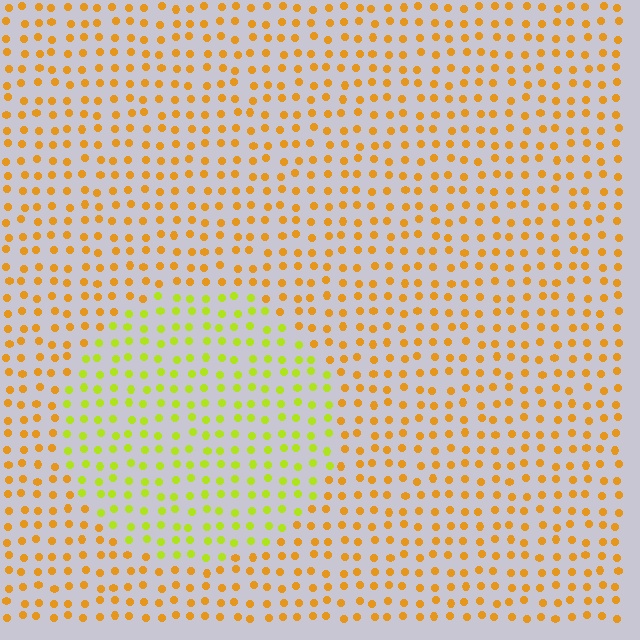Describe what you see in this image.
The image is filled with small orange elements in a uniform arrangement. A circle-shaped region is visible where the elements are tinted to a slightly different hue, forming a subtle color boundary.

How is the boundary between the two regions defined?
The boundary is defined purely by a slight shift in hue (about 40 degrees). Spacing, size, and orientation are identical on both sides.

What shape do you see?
I see a circle.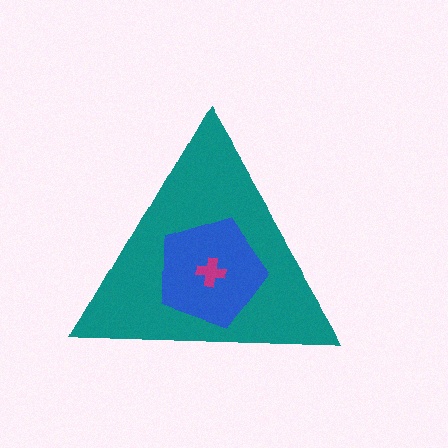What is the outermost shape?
The teal triangle.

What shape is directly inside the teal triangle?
The blue pentagon.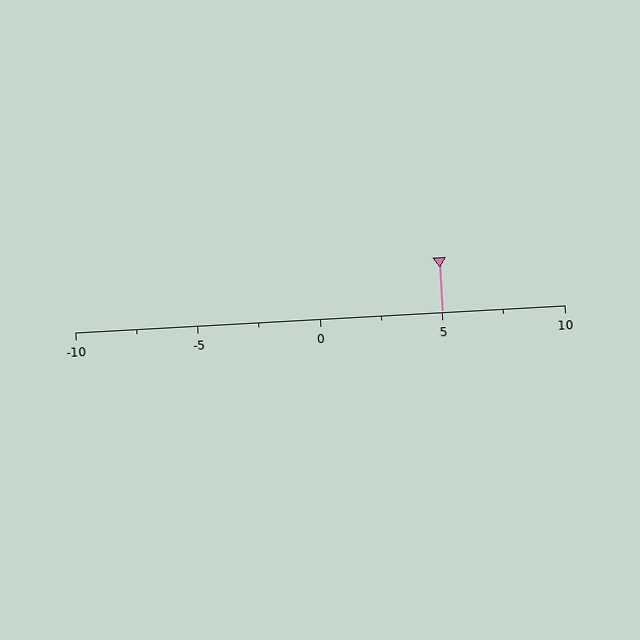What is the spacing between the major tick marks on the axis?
The major ticks are spaced 5 apart.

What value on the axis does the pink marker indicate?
The marker indicates approximately 5.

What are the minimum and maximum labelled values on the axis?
The axis runs from -10 to 10.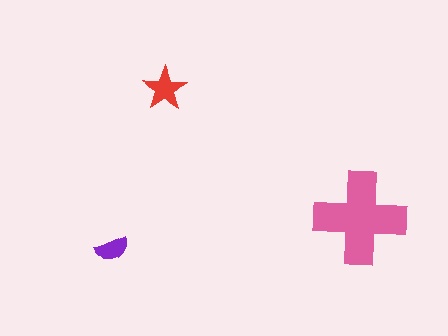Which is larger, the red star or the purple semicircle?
The red star.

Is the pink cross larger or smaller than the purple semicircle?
Larger.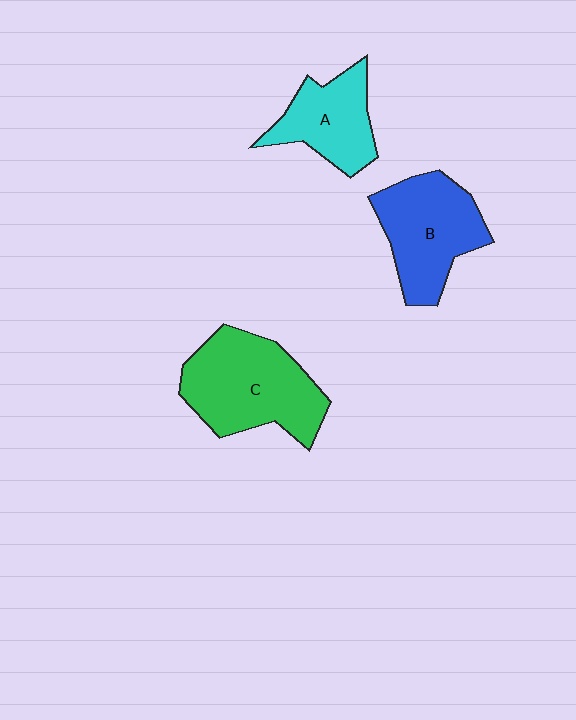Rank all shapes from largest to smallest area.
From largest to smallest: C (green), B (blue), A (cyan).